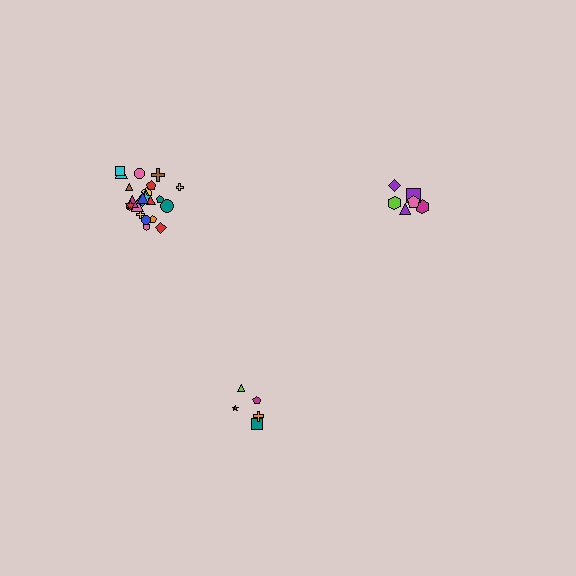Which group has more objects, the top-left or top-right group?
The top-left group.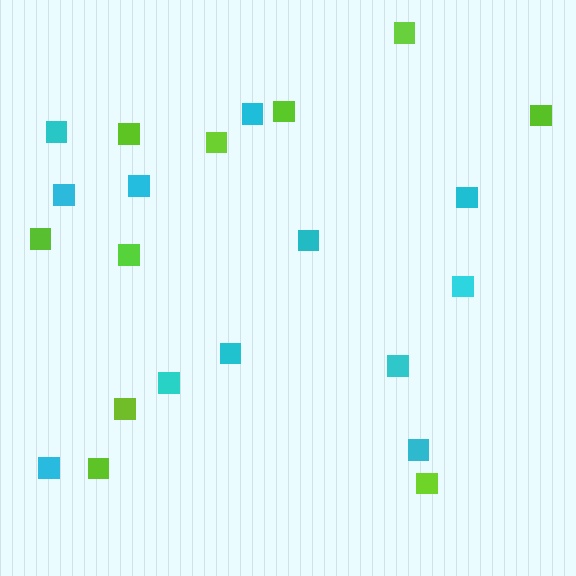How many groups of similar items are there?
There are 2 groups: one group of cyan squares (12) and one group of lime squares (10).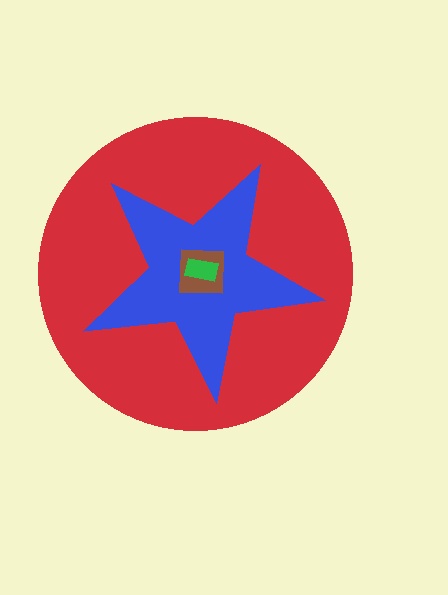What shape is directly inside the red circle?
The blue star.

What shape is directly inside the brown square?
The green rectangle.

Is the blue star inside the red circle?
Yes.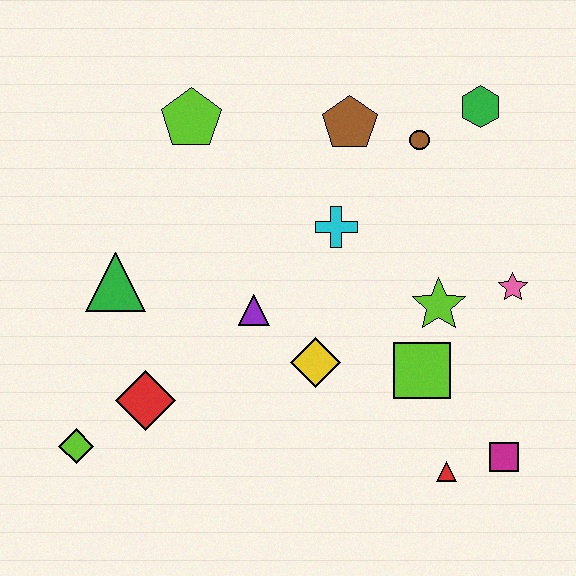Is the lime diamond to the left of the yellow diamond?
Yes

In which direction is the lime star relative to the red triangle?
The lime star is above the red triangle.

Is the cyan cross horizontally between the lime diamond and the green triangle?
No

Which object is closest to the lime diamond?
The red diamond is closest to the lime diamond.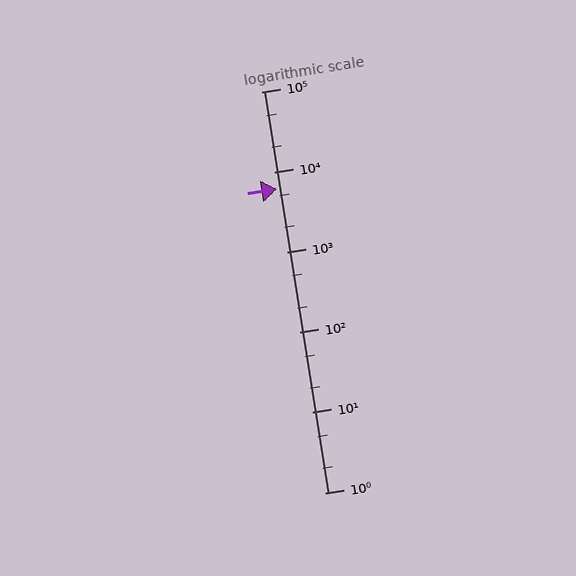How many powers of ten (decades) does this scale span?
The scale spans 5 decades, from 1 to 100000.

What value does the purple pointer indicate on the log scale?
The pointer indicates approximately 6200.